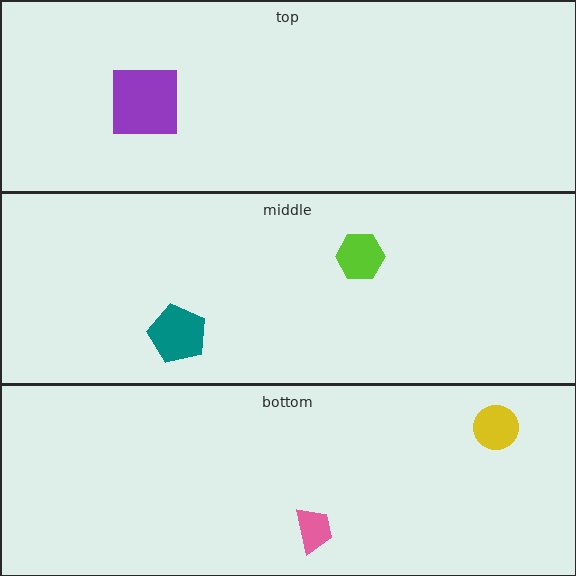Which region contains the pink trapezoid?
The bottom region.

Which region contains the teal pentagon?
The middle region.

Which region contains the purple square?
The top region.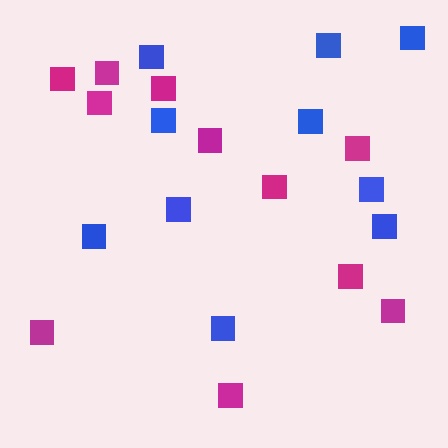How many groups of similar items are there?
There are 2 groups: one group of blue squares (10) and one group of magenta squares (11).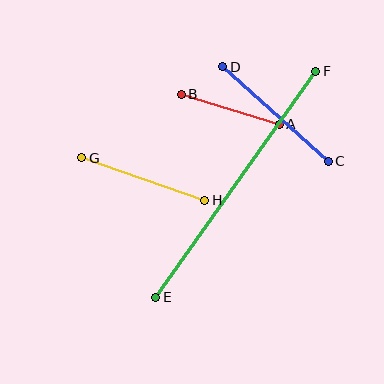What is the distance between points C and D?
The distance is approximately 141 pixels.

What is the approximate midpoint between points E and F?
The midpoint is at approximately (236, 184) pixels.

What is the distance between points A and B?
The distance is approximately 102 pixels.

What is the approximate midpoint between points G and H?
The midpoint is at approximately (143, 179) pixels.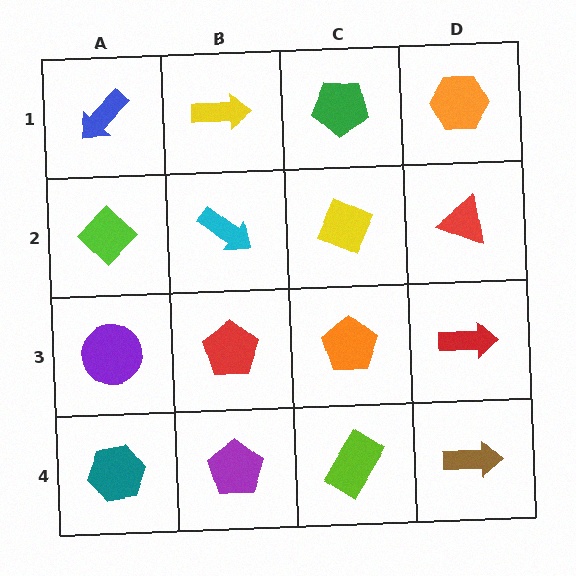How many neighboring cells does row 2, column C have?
4.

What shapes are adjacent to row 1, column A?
A lime diamond (row 2, column A), a yellow arrow (row 1, column B).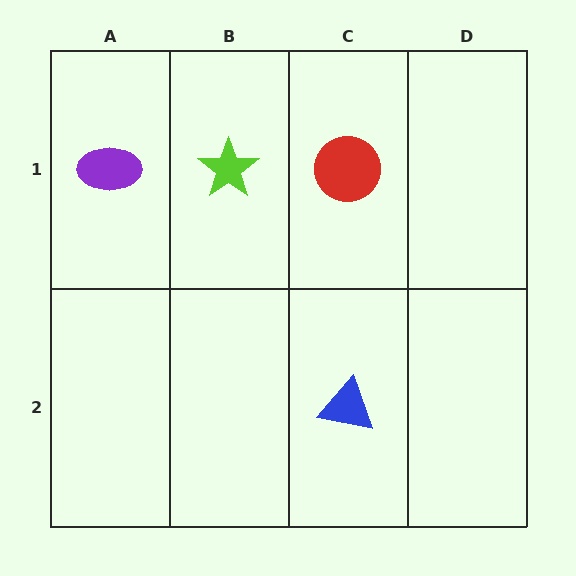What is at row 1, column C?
A red circle.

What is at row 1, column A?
A purple ellipse.